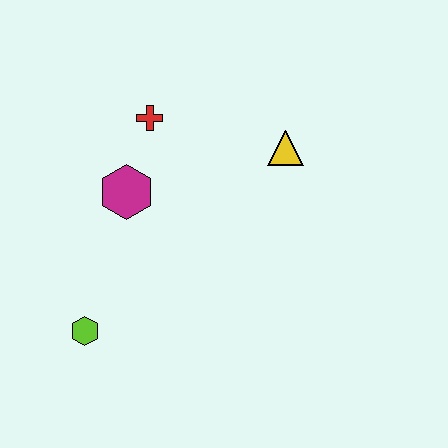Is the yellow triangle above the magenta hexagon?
Yes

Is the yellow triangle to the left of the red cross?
No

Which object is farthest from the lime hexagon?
The yellow triangle is farthest from the lime hexagon.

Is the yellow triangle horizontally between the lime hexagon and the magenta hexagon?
No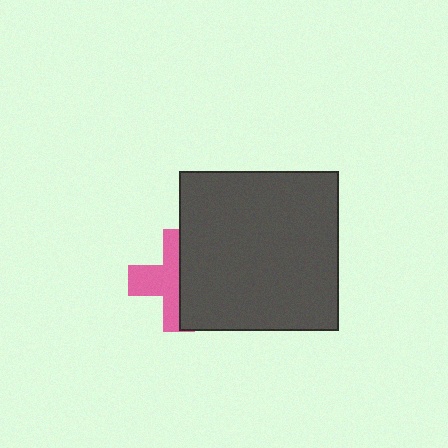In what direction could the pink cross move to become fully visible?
The pink cross could move left. That would shift it out from behind the dark gray square entirely.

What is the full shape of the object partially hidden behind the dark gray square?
The partially hidden object is a pink cross.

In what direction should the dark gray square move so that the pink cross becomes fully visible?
The dark gray square should move right. That is the shortest direction to clear the overlap and leave the pink cross fully visible.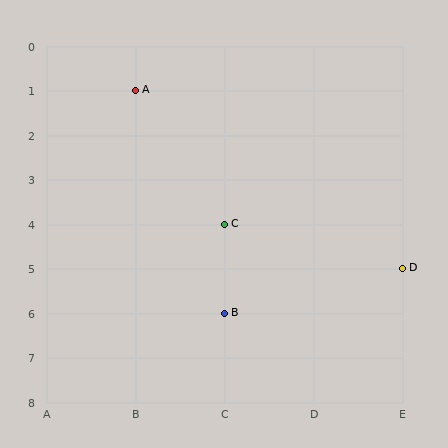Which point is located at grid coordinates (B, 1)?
Point A is at (B, 1).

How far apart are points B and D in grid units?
Points B and D are 2 columns and 1 row apart (about 2.2 grid units diagonally).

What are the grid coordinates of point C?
Point C is at grid coordinates (C, 4).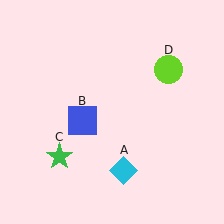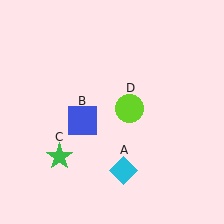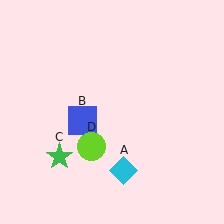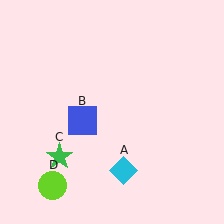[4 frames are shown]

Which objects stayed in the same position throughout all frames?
Cyan diamond (object A) and blue square (object B) and green star (object C) remained stationary.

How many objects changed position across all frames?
1 object changed position: lime circle (object D).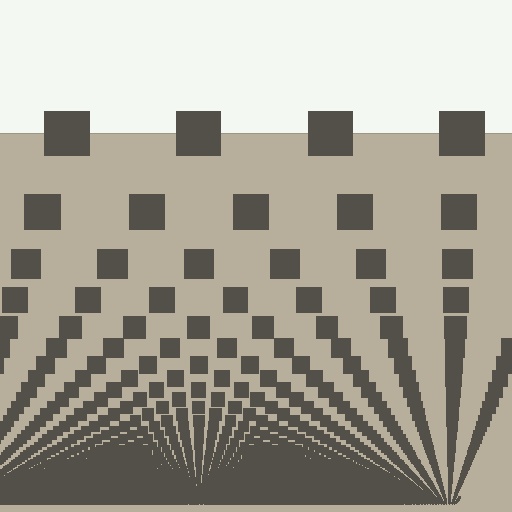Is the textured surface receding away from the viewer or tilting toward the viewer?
The surface appears to tilt toward the viewer. Texture elements get larger and sparser toward the top.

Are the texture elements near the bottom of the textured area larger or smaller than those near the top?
Smaller. The gradient is inverted — elements near the bottom are smaller and denser.